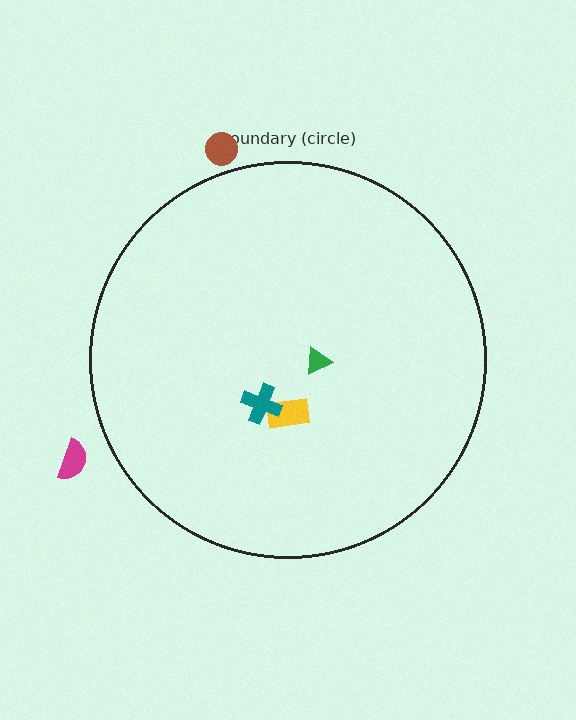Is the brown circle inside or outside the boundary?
Outside.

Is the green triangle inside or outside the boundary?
Inside.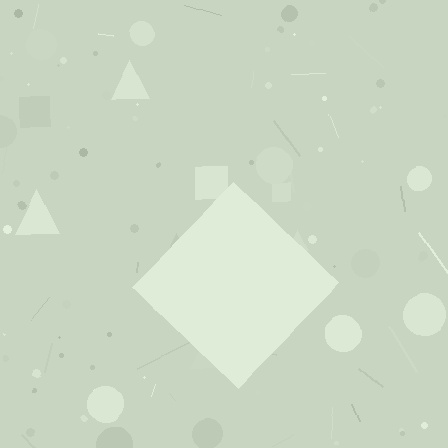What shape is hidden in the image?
A diamond is hidden in the image.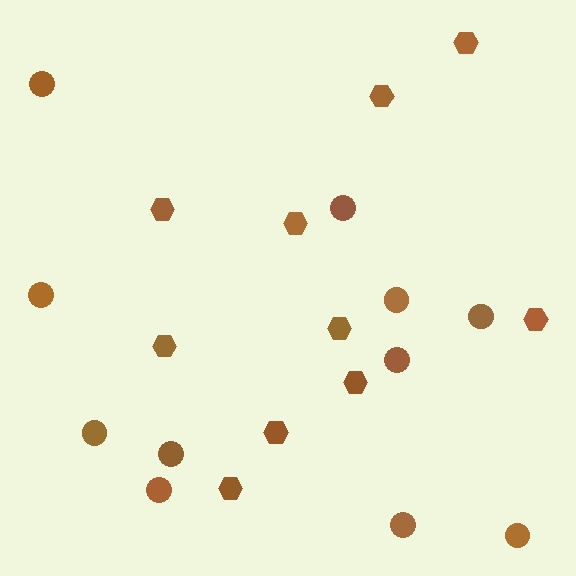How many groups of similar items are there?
There are 2 groups: one group of circles (11) and one group of hexagons (10).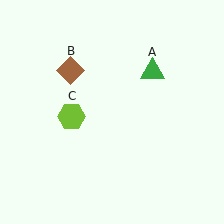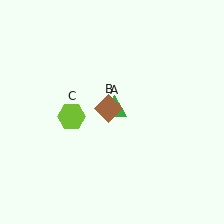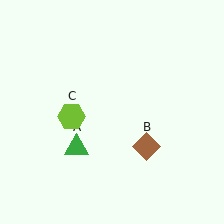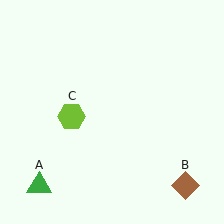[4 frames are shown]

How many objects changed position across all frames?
2 objects changed position: green triangle (object A), brown diamond (object B).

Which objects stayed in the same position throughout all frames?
Lime hexagon (object C) remained stationary.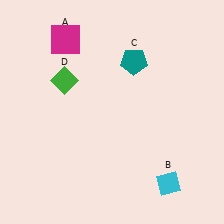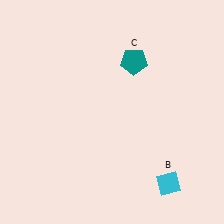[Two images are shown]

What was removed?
The magenta square (A), the green diamond (D) were removed in Image 2.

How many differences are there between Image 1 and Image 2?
There are 2 differences between the two images.